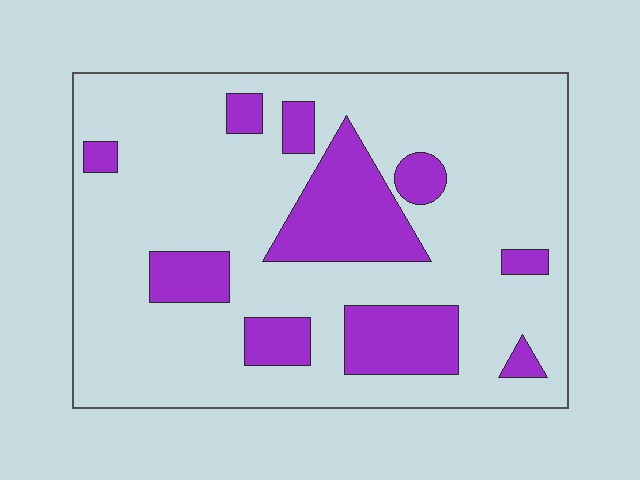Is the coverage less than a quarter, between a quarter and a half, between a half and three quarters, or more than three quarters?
Less than a quarter.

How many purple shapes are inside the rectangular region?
10.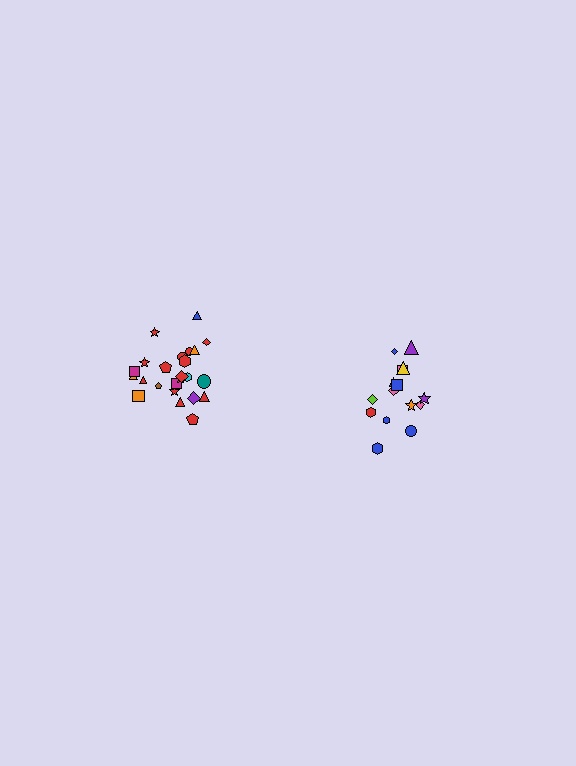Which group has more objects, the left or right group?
The left group.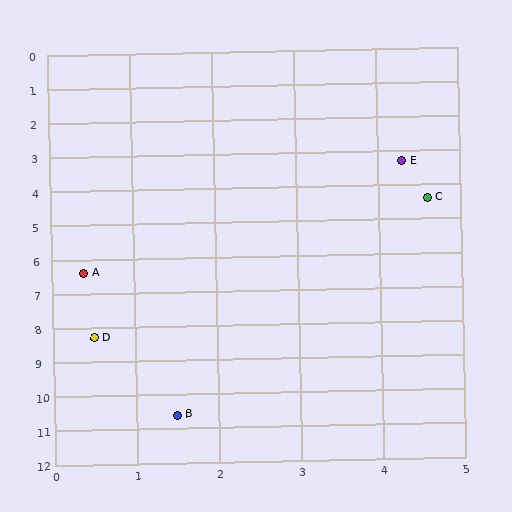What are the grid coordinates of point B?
Point B is at approximately (1.5, 10.6).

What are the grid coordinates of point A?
Point A is at approximately (0.4, 6.4).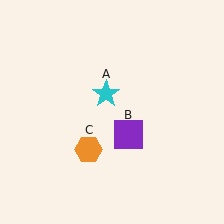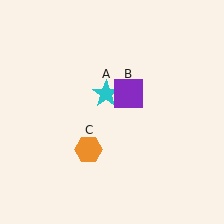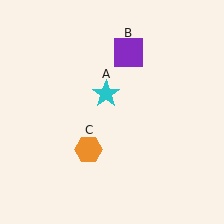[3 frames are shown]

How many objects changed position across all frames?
1 object changed position: purple square (object B).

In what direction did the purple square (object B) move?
The purple square (object B) moved up.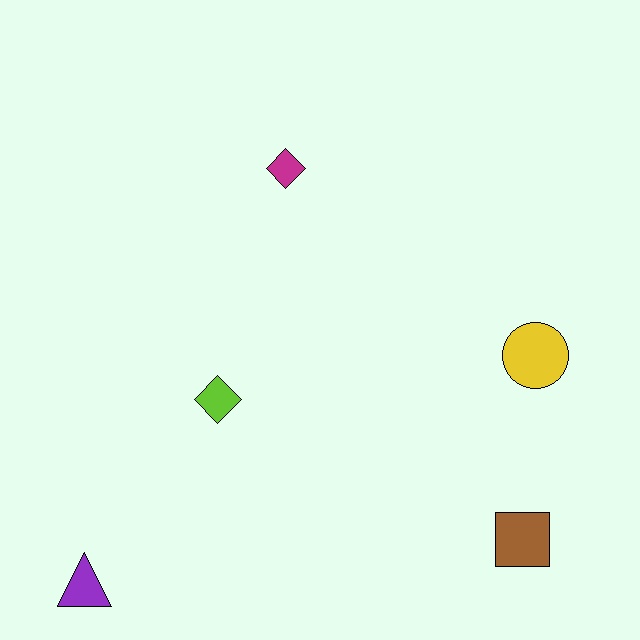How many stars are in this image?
There are no stars.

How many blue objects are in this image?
There are no blue objects.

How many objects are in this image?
There are 5 objects.